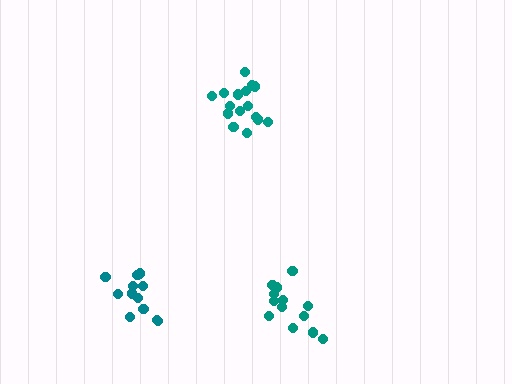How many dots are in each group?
Group 1: 16 dots, Group 2: 12 dots, Group 3: 13 dots (41 total).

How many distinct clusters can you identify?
There are 3 distinct clusters.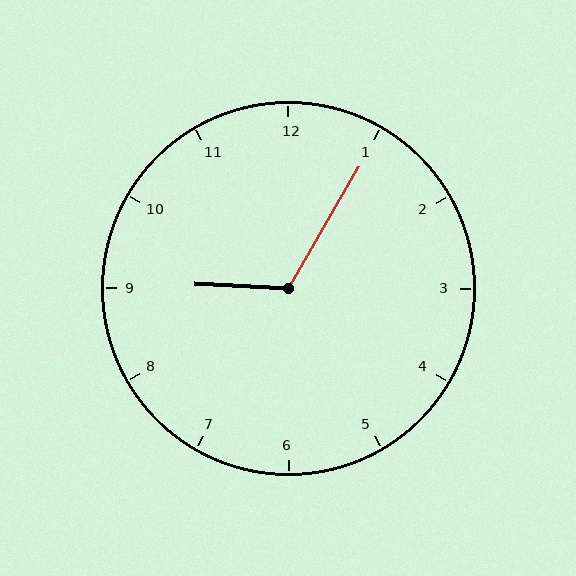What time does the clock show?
9:05.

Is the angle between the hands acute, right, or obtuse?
It is obtuse.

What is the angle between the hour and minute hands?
Approximately 118 degrees.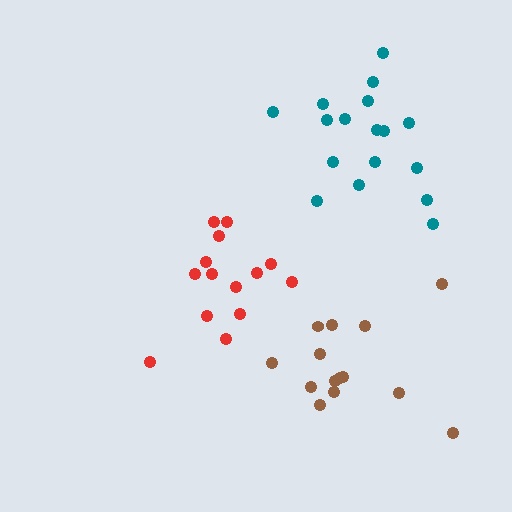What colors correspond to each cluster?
The clusters are colored: brown, red, teal.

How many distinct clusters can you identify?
There are 3 distinct clusters.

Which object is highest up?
The teal cluster is topmost.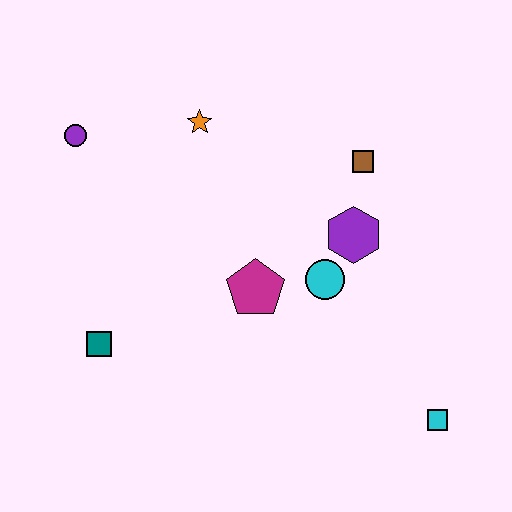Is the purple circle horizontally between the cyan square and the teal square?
No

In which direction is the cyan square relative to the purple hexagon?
The cyan square is below the purple hexagon.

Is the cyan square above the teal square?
No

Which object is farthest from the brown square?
The teal square is farthest from the brown square.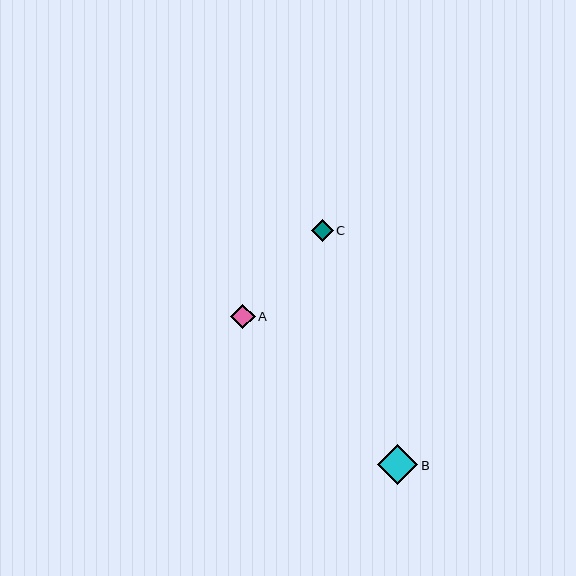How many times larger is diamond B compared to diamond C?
Diamond B is approximately 1.9 times the size of diamond C.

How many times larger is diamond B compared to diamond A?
Diamond B is approximately 1.7 times the size of diamond A.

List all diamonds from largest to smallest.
From largest to smallest: B, A, C.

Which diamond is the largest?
Diamond B is the largest with a size of approximately 40 pixels.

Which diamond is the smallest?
Diamond C is the smallest with a size of approximately 21 pixels.